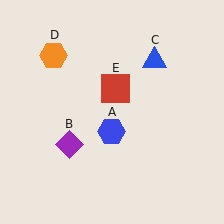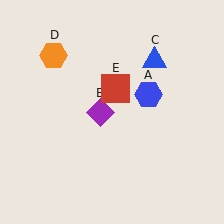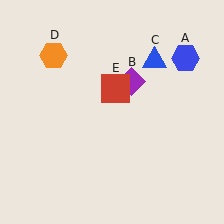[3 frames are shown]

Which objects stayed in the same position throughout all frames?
Blue triangle (object C) and orange hexagon (object D) and red square (object E) remained stationary.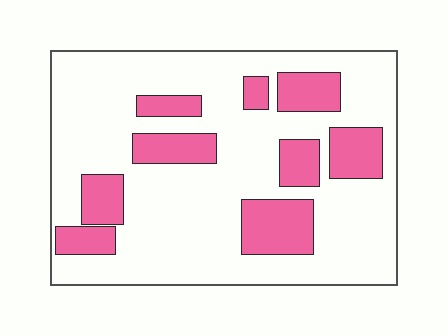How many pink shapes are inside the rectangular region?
9.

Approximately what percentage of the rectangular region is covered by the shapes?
Approximately 25%.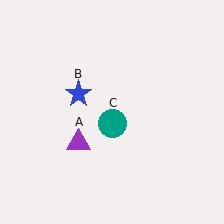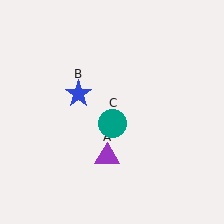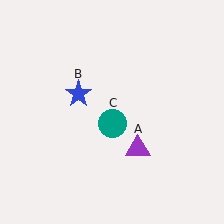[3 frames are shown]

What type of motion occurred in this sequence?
The purple triangle (object A) rotated counterclockwise around the center of the scene.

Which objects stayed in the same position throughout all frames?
Blue star (object B) and teal circle (object C) remained stationary.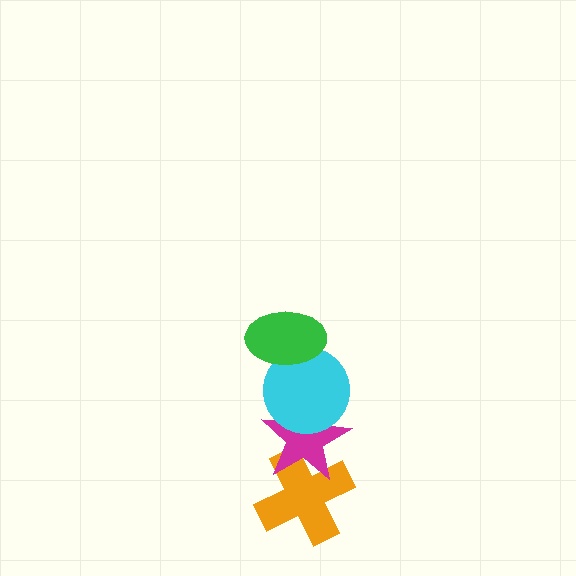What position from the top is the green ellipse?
The green ellipse is 1st from the top.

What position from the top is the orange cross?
The orange cross is 4th from the top.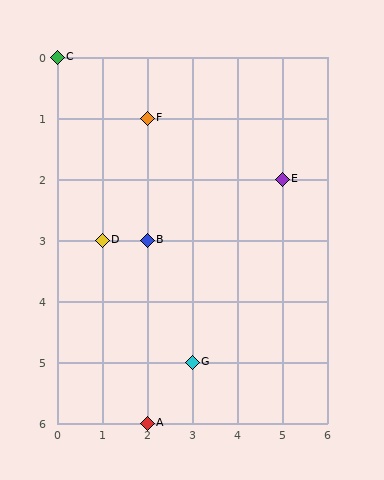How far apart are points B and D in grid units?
Points B and D are 1 column apart.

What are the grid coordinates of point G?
Point G is at grid coordinates (3, 5).